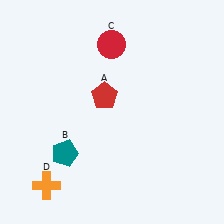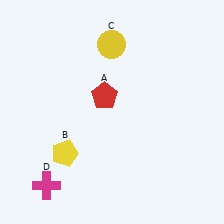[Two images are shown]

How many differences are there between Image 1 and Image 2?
There are 3 differences between the two images.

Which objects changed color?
B changed from teal to yellow. C changed from red to yellow. D changed from orange to magenta.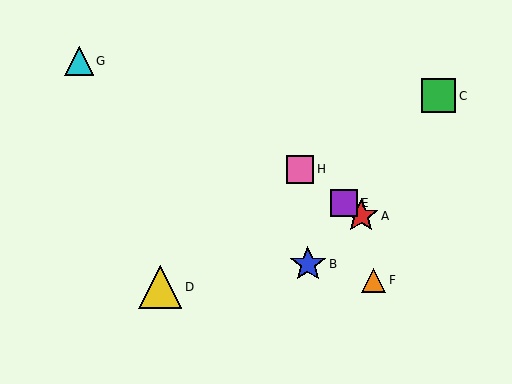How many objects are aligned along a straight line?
3 objects (A, E, H) are aligned along a straight line.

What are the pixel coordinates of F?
Object F is at (374, 280).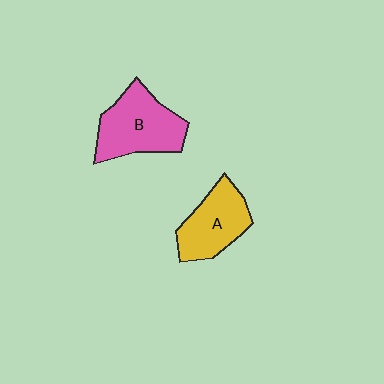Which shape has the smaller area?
Shape A (yellow).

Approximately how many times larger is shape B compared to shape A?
Approximately 1.2 times.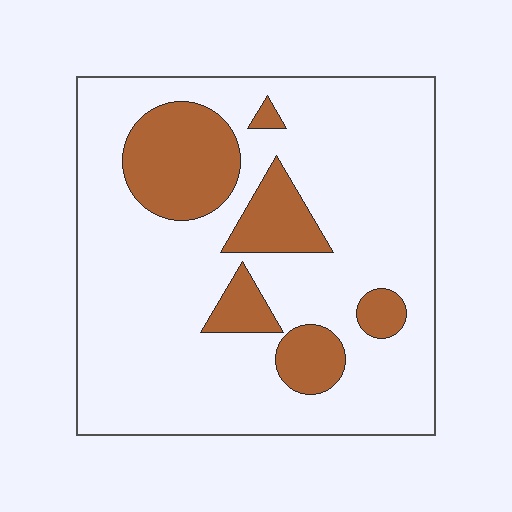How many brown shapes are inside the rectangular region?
6.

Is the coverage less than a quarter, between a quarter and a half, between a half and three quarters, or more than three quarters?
Less than a quarter.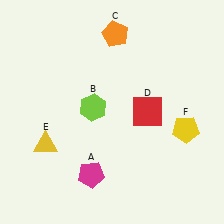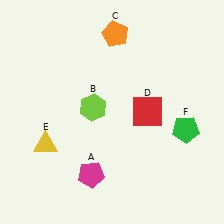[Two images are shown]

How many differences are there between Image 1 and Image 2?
There is 1 difference between the two images.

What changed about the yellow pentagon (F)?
In Image 1, F is yellow. In Image 2, it changed to green.